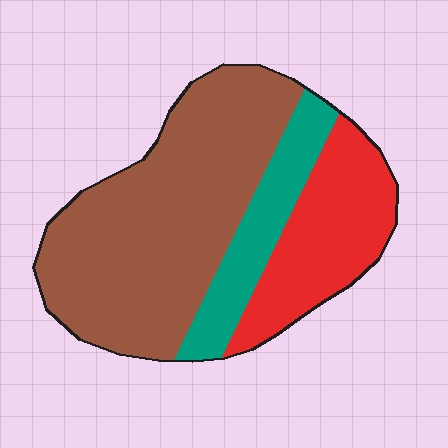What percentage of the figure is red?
Red covers 25% of the figure.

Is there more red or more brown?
Brown.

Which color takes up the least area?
Teal, at roughly 15%.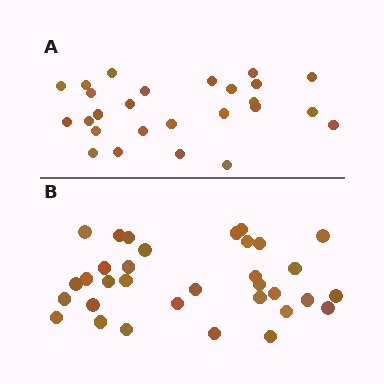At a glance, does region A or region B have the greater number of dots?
Region B (the bottom region) has more dots.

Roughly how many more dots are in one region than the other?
Region B has roughly 8 or so more dots than region A.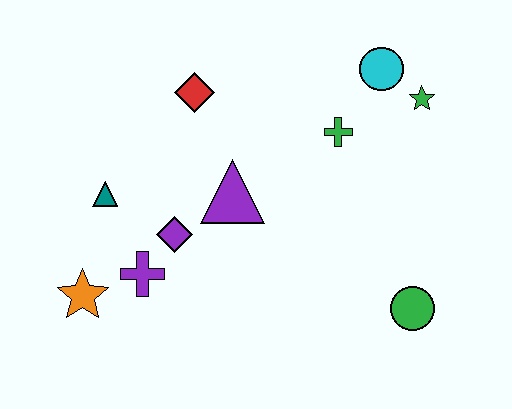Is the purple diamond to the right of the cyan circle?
No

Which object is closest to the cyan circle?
The green star is closest to the cyan circle.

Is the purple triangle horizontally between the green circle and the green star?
No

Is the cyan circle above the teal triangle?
Yes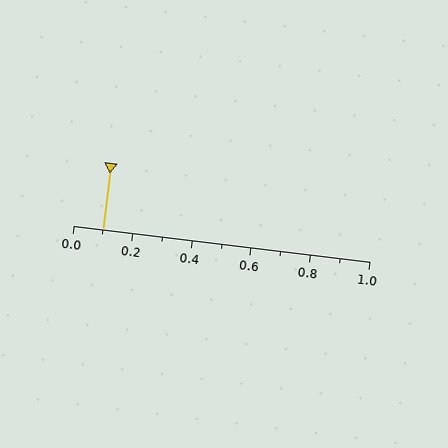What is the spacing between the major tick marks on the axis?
The major ticks are spaced 0.2 apart.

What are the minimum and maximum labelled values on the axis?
The axis runs from 0.0 to 1.0.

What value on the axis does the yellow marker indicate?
The marker indicates approximately 0.1.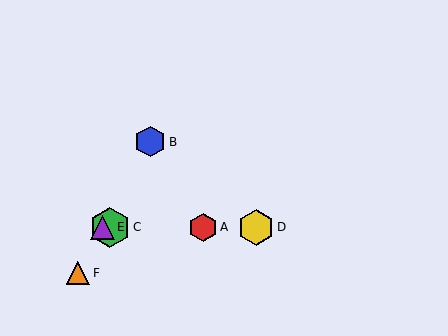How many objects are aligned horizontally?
4 objects (A, C, D, E) are aligned horizontally.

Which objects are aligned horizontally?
Objects A, C, D, E are aligned horizontally.